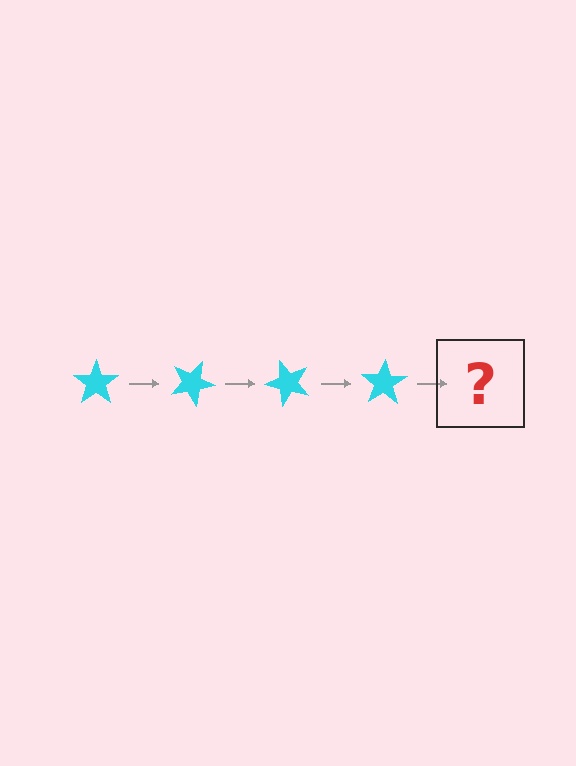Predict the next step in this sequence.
The next step is a cyan star rotated 100 degrees.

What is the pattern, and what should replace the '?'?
The pattern is that the star rotates 25 degrees each step. The '?' should be a cyan star rotated 100 degrees.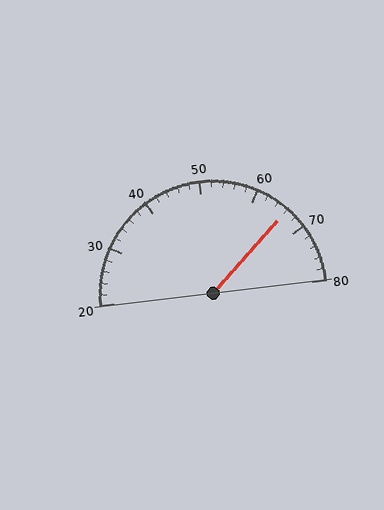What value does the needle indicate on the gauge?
The needle indicates approximately 66.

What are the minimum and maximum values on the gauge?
The gauge ranges from 20 to 80.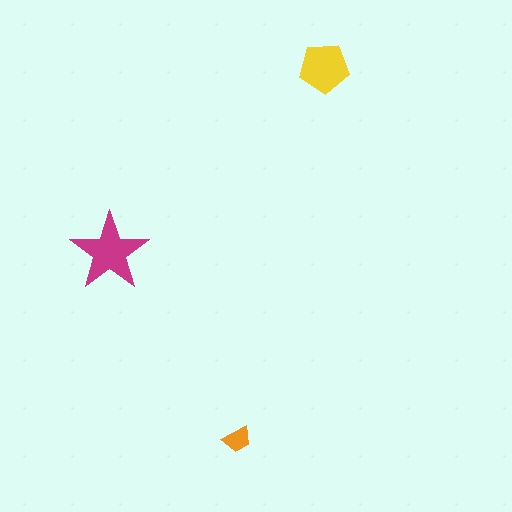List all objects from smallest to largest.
The orange trapezoid, the yellow pentagon, the magenta star.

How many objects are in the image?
There are 3 objects in the image.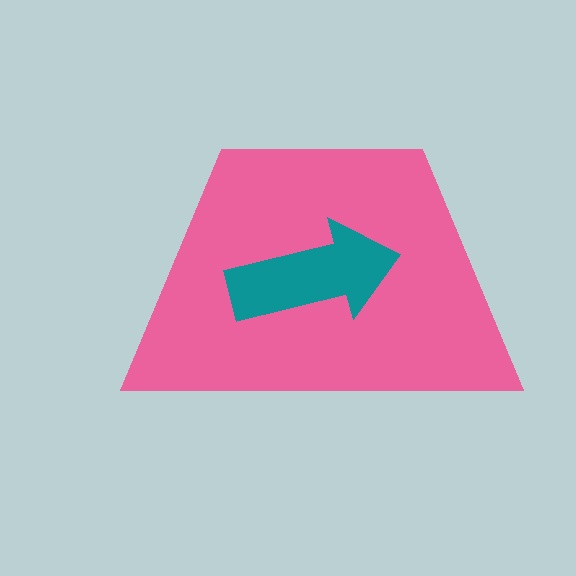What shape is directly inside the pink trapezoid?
The teal arrow.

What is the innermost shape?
The teal arrow.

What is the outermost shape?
The pink trapezoid.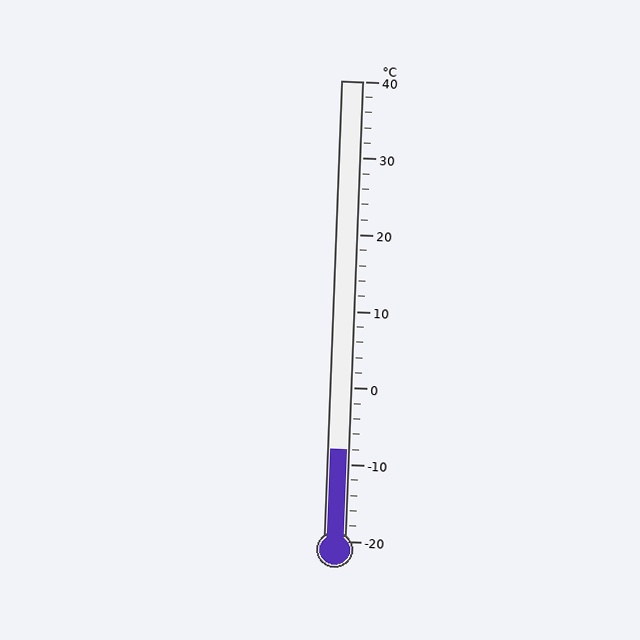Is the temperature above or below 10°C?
The temperature is below 10°C.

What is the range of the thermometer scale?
The thermometer scale ranges from -20°C to 40°C.